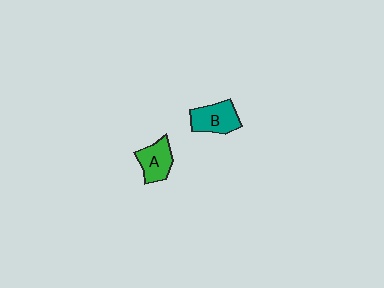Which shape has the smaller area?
Shape A (green).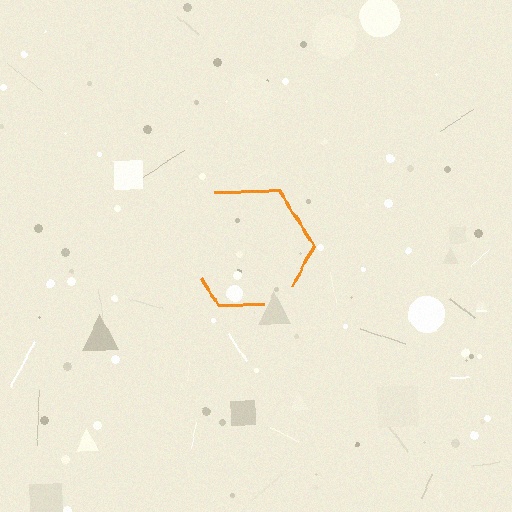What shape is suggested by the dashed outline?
The dashed outline suggests a hexagon.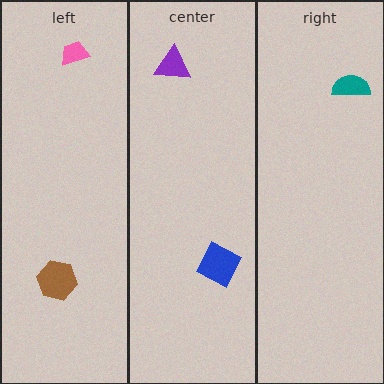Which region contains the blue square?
The center region.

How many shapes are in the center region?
2.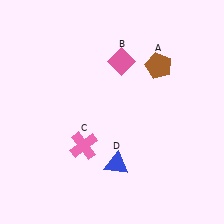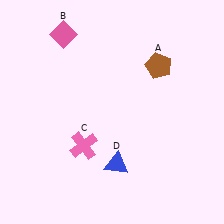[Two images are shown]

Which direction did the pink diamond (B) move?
The pink diamond (B) moved left.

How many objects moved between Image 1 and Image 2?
1 object moved between the two images.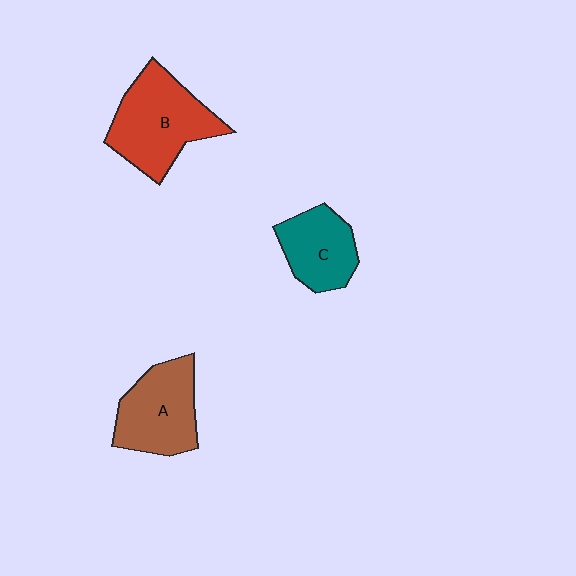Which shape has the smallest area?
Shape C (teal).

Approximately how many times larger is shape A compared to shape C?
Approximately 1.3 times.